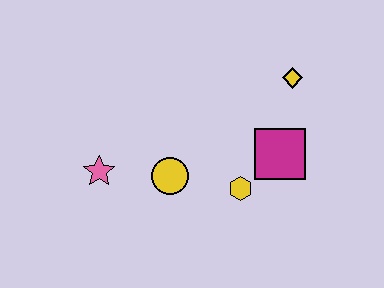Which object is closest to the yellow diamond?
The magenta square is closest to the yellow diamond.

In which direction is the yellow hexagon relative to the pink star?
The yellow hexagon is to the right of the pink star.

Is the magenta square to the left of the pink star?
No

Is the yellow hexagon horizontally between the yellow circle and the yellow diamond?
Yes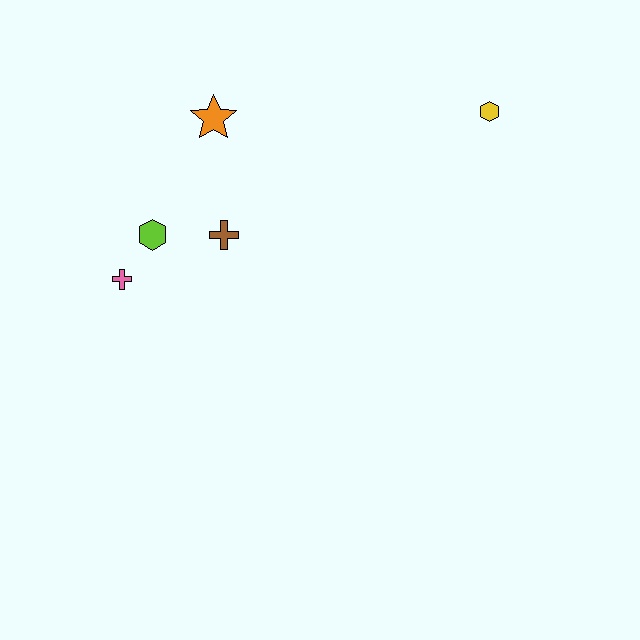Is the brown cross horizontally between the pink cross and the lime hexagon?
No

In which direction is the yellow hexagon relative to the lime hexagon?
The yellow hexagon is to the right of the lime hexagon.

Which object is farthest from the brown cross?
The yellow hexagon is farthest from the brown cross.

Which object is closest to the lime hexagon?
The pink cross is closest to the lime hexagon.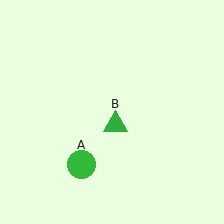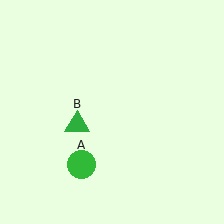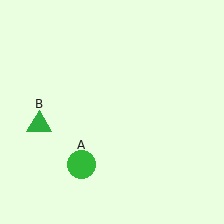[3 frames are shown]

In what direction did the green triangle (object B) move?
The green triangle (object B) moved left.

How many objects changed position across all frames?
1 object changed position: green triangle (object B).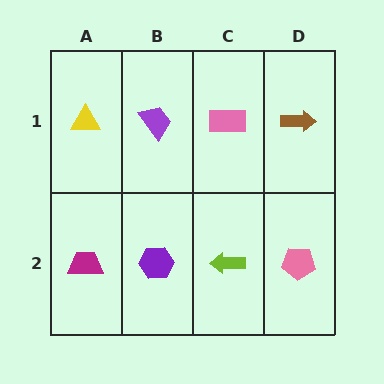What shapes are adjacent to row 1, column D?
A pink pentagon (row 2, column D), a pink rectangle (row 1, column C).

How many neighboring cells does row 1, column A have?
2.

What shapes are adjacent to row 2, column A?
A yellow triangle (row 1, column A), a purple hexagon (row 2, column B).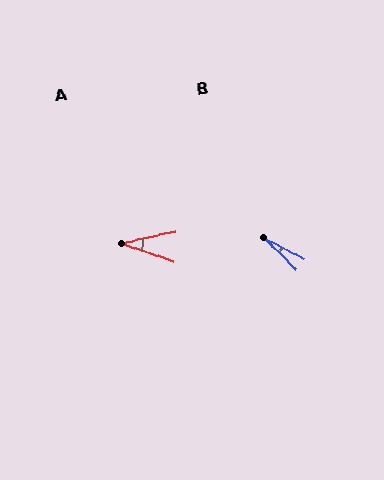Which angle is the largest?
A, at approximately 32 degrees.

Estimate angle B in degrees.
Approximately 17 degrees.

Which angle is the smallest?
B, at approximately 17 degrees.